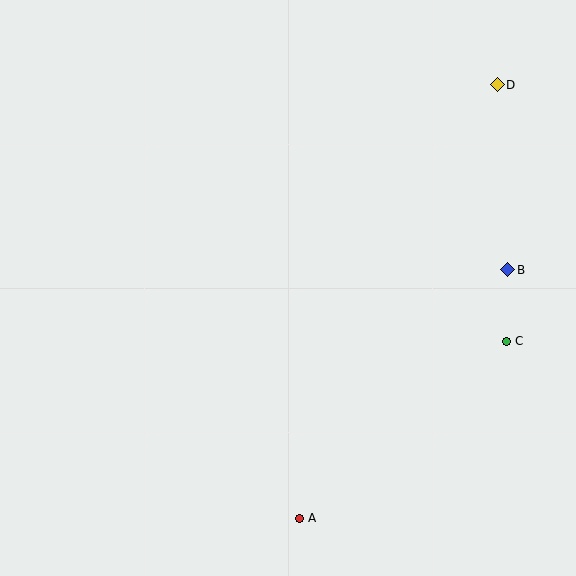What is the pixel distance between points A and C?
The distance between A and C is 273 pixels.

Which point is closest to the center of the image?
Point B at (508, 270) is closest to the center.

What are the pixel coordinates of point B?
Point B is at (508, 270).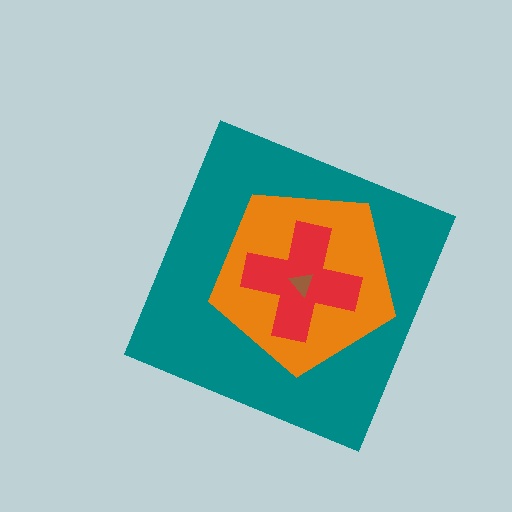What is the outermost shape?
The teal diamond.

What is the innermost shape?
The brown triangle.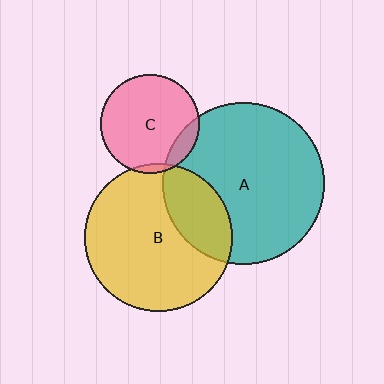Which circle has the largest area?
Circle A (teal).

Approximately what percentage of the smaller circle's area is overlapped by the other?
Approximately 25%.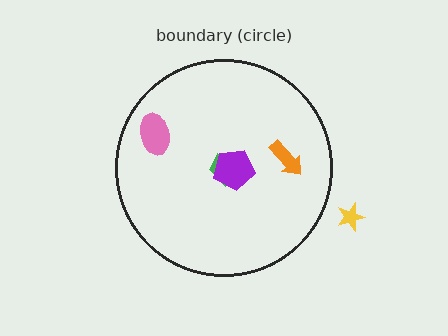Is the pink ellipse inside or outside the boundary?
Inside.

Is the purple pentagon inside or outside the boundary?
Inside.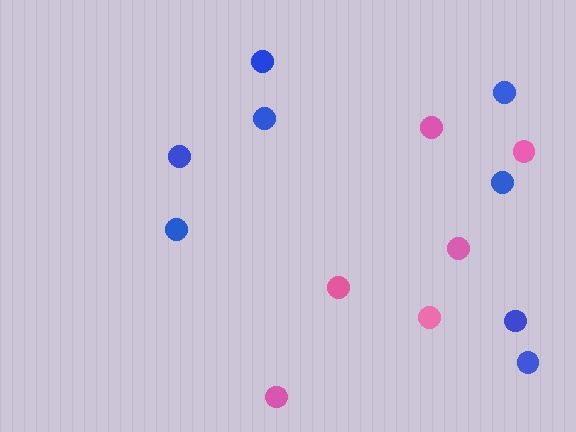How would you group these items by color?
There are 2 groups: one group of blue circles (8) and one group of pink circles (6).